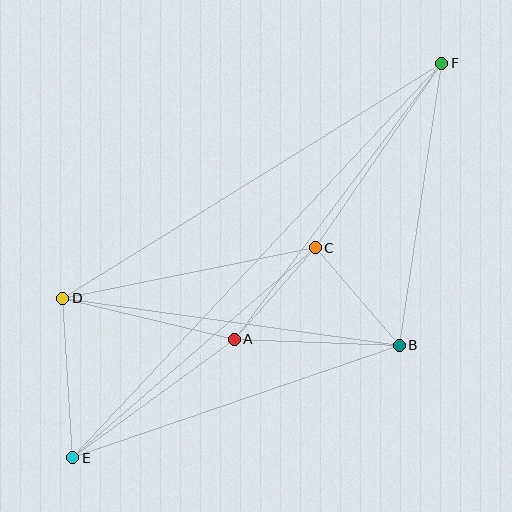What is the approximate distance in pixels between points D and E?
The distance between D and E is approximately 160 pixels.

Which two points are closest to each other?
Points A and C are closest to each other.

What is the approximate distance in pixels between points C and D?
The distance between C and D is approximately 258 pixels.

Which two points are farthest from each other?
Points E and F are farthest from each other.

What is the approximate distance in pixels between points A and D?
The distance between A and D is approximately 176 pixels.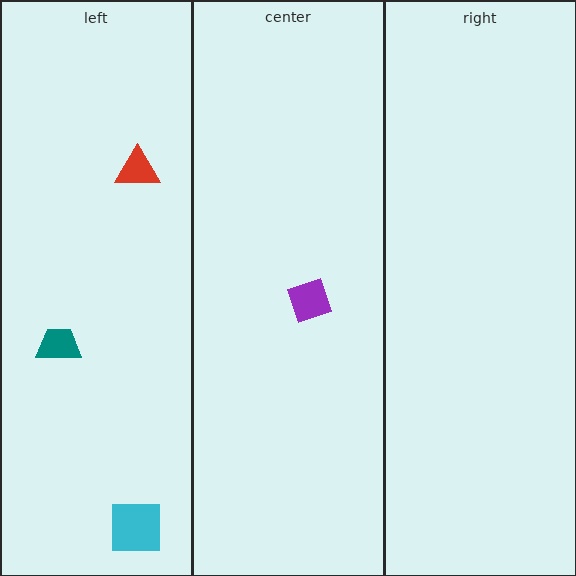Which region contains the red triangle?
The left region.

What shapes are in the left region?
The red triangle, the cyan square, the teal trapezoid.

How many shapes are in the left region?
3.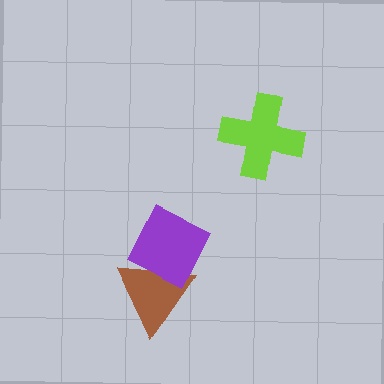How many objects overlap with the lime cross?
0 objects overlap with the lime cross.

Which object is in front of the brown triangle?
The purple diamond is in front of the brown triangle.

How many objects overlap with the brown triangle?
1 object overlaps with the brown triangle.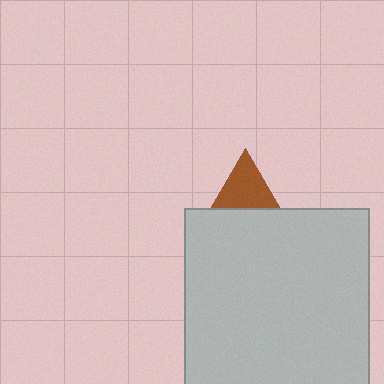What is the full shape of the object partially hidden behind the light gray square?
The partially hidden object is a brown triangle.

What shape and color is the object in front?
The object in front is a light gray square.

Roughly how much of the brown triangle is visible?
A small part of it is visible (roughly 32%).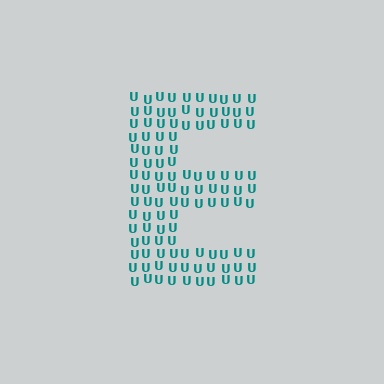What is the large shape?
The large shape is the letter E.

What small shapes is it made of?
It is made of small letter U's.